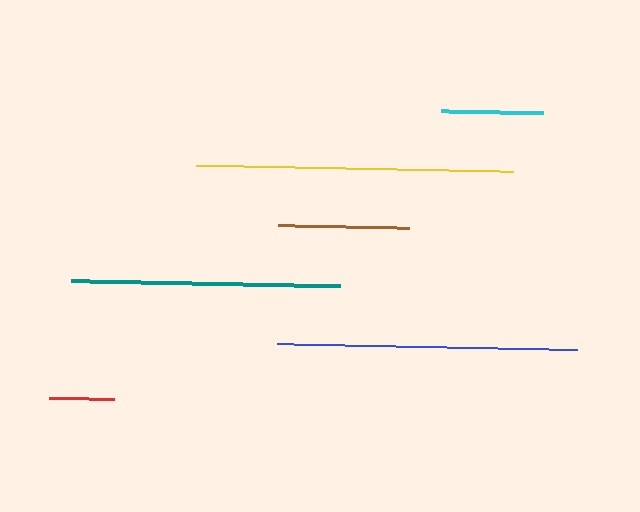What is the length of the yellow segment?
The yellow segment is approximately 318 pixels long.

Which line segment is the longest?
The yellow line is the longest at approximately 318 pixels.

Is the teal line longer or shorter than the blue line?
The blue line is longer than the teal line.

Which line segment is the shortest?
The red line is the shortest at approximately 65 pixels.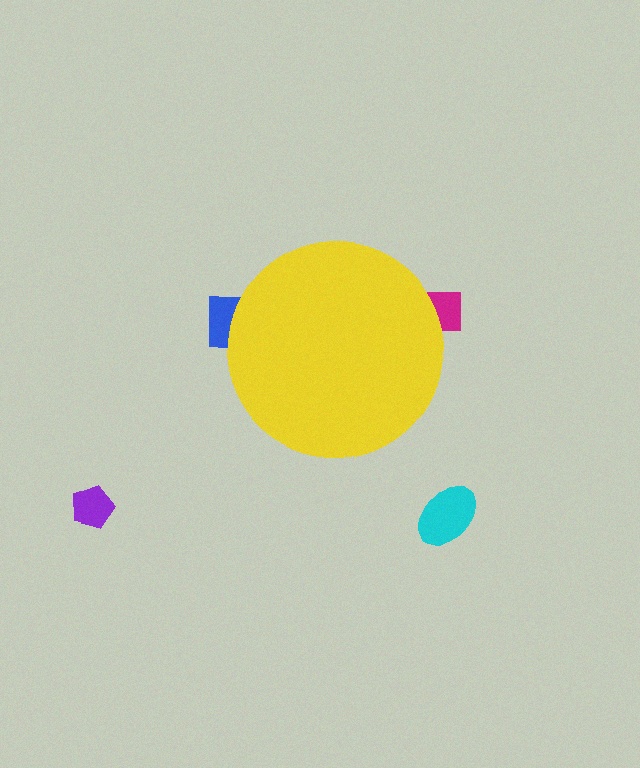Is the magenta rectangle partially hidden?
Yes, the magenta rectangle is partially hidden behind the yellow circle.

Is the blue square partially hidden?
Yes, the blue square is partially hidden behind the yellow circle.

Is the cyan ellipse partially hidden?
No, the cyan ellipse is fully visible.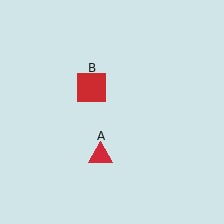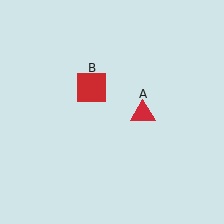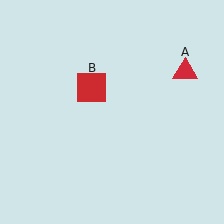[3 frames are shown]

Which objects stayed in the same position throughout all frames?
Red square (object B) remained stationary.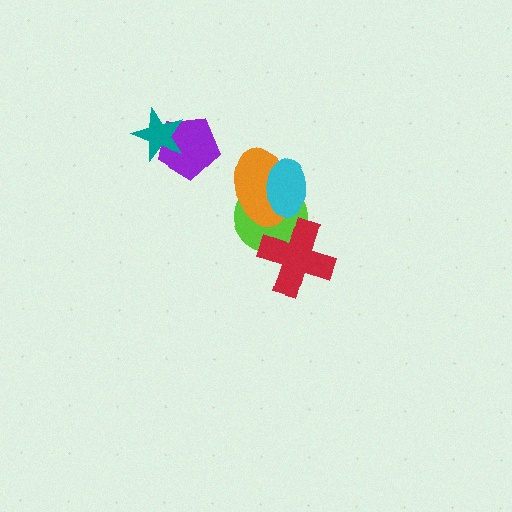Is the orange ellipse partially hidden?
Yes, it is partially covered by another shape.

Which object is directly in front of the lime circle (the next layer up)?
The orange ellipse is directly in front of the lime circle.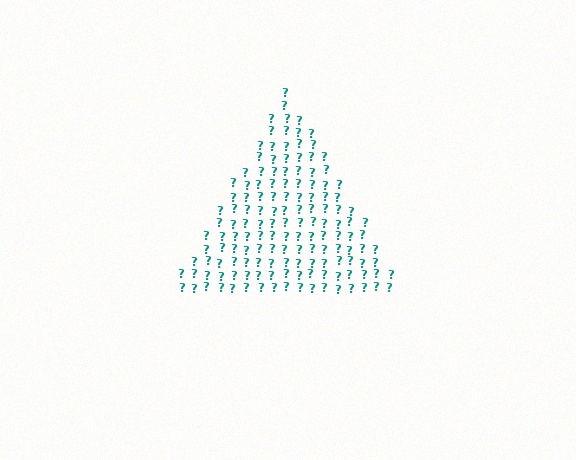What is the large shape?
The large shape is a triangle.